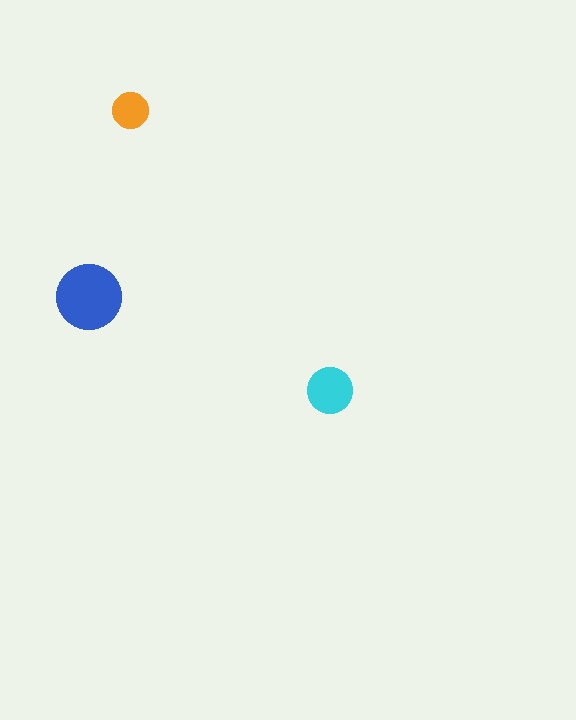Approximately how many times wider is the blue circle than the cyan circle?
About 1.5 times wider.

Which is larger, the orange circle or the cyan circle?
The cyan one.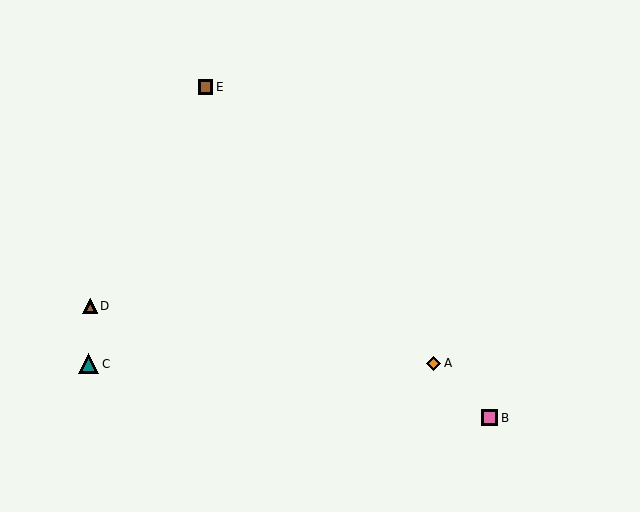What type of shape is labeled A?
Shape A is an orange diamond.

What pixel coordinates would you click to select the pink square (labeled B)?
Click at (490, 418) to select the pink square B.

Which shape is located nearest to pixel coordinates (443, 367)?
The orange diamond (labeled A) at (434, 363) is nearest to that location.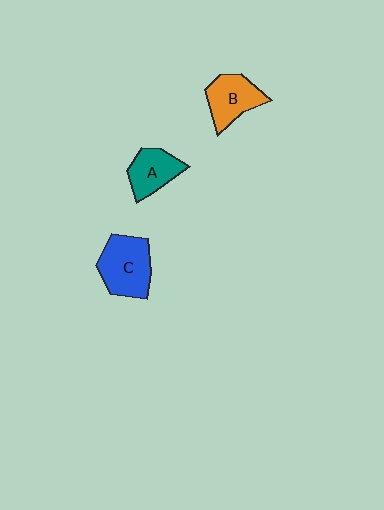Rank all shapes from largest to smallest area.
From largest to smallest: C (blue), B (orange), A (teal).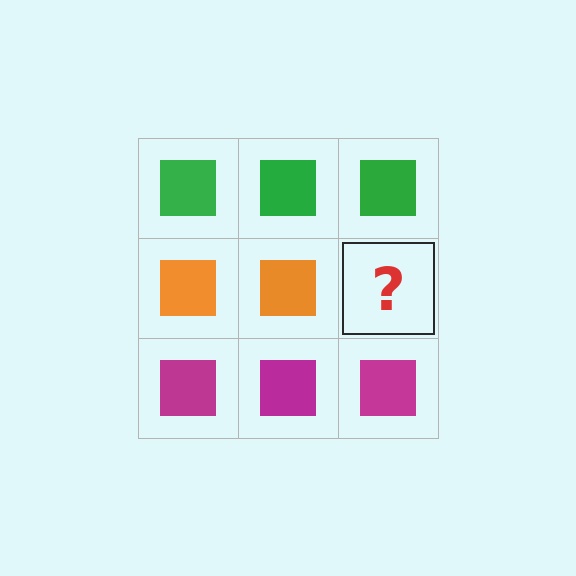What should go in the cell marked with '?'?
The missing cell should contain an orange square.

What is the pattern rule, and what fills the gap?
The rule is that each row has a consistent color. The gap should be filled with an orange square.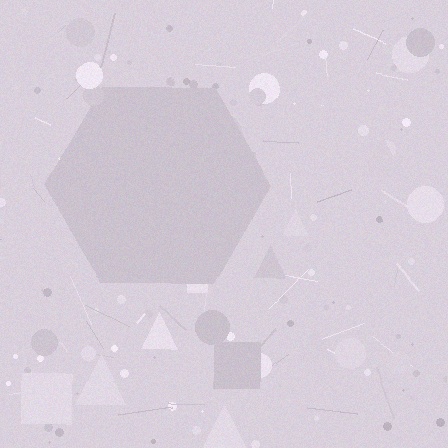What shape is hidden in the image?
A hexagon is hidden in the image.